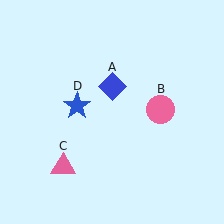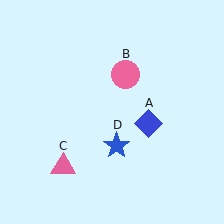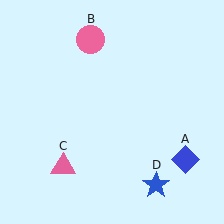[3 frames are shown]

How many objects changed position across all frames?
3 objects changed position: blue diamond (object A), pink circle (object B), blue star (object D).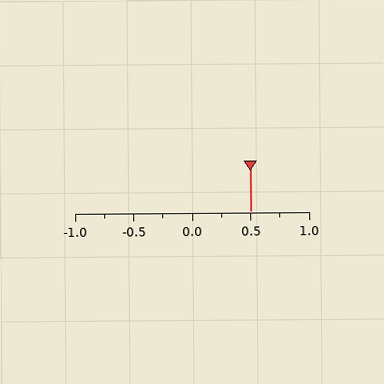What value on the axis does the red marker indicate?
The marker indicates approximately 0.5.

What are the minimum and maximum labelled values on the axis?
The axis runs from -1.0 to 1.0.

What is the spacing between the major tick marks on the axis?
The major ticks are spaced 0.5 apart.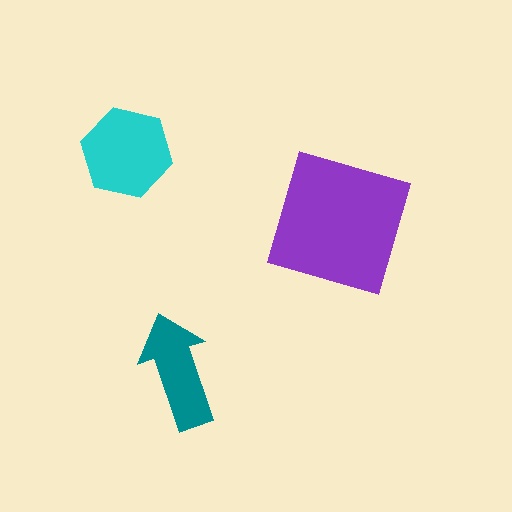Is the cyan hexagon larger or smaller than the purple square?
Smaller.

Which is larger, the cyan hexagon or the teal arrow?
The cyan hexagon.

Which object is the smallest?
The teal arrow.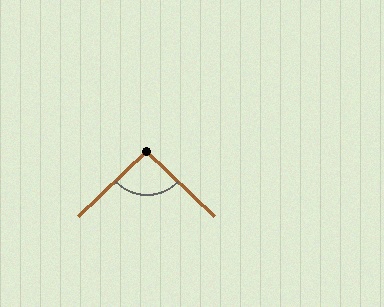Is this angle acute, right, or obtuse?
It is approximately a right angle.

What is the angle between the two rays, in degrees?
Approximately 93 degrees.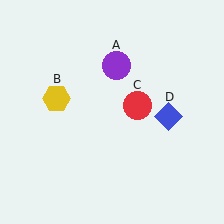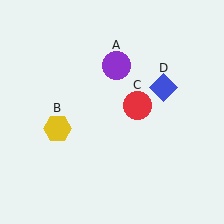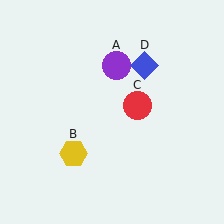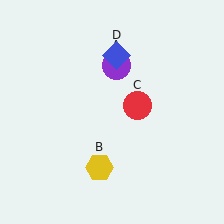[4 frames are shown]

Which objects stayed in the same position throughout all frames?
Purple circle (object A) and red circle (object C) remained stationary.